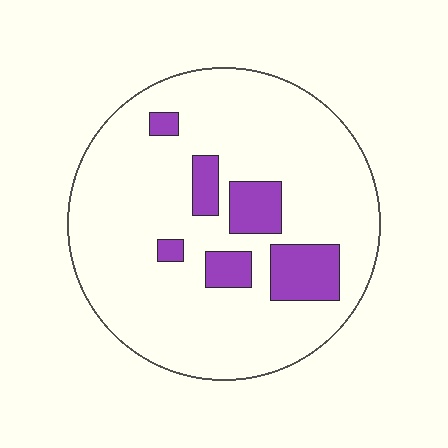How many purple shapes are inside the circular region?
6.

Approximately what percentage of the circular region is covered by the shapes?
Approximately 15%.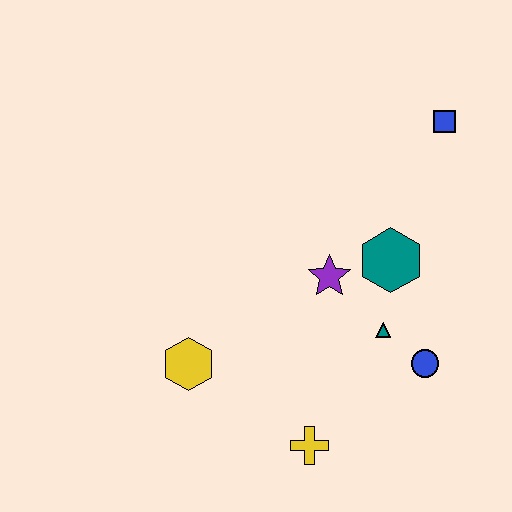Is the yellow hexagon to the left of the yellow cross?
Yes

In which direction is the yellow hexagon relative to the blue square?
The yellow hexagon is to the left of the blue square.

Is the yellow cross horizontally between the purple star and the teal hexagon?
No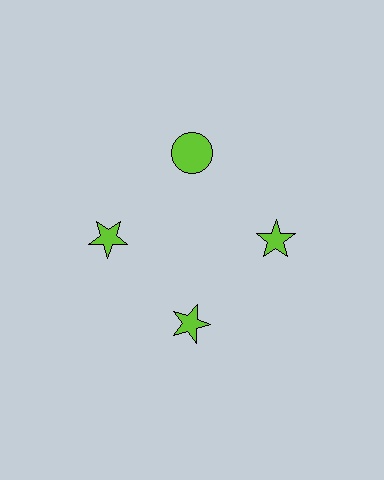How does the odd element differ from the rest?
It has a different shape: circle instead of star.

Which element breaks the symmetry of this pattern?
The lime circle at roughly the 12 o'clock position breaks the symmetry. All other shapes are lime stars.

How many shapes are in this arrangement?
There are 4 shapes arranged in a ring pattern.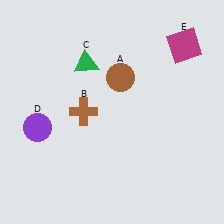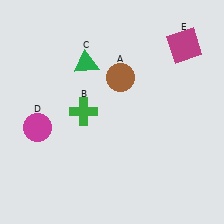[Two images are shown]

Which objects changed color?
B changed from brown to green. D changed from purple to magenta.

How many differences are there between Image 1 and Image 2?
There are 2 differences between the two images.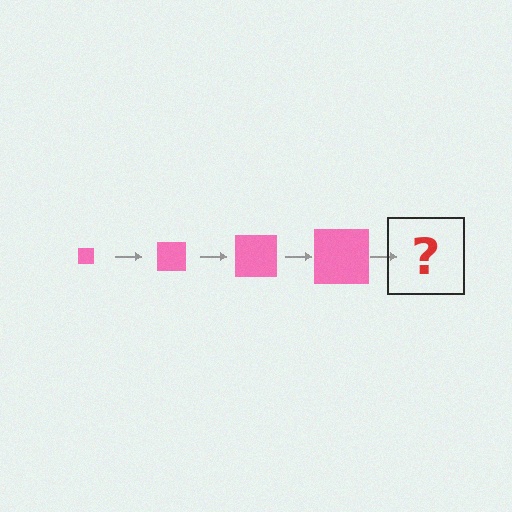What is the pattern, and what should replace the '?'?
The pattern is that the square gets progressively larger each step. The '?' should be a pink square, larger than the previous one.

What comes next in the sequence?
The next element should be a pink square, larger than the previous one.